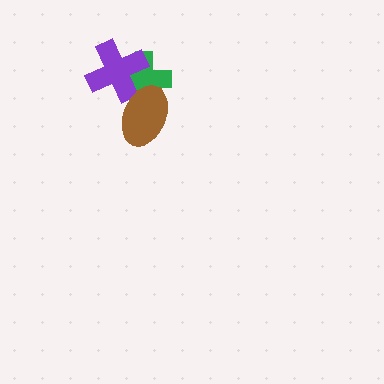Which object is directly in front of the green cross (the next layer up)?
The purple cross is directly in front of the green cross.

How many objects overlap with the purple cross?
2 objects overlap with the purple cross.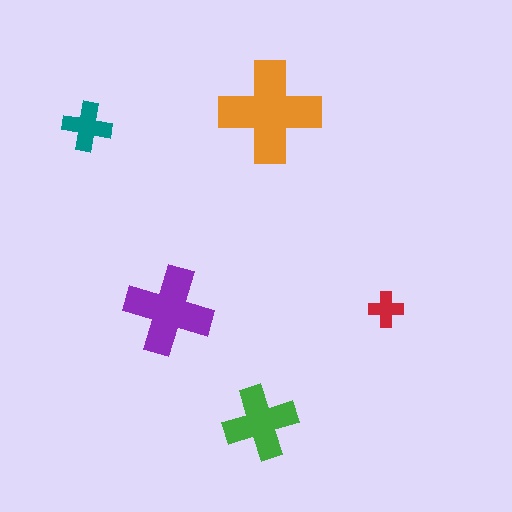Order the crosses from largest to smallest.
the orange one, the purple one, the green one, the teal one, the red one.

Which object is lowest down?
The green cross is bottommost.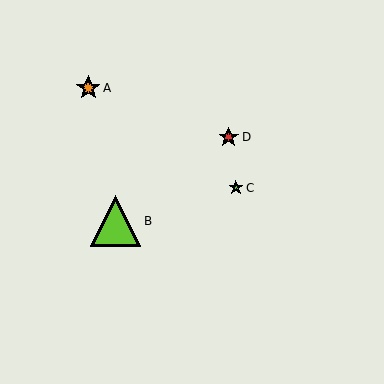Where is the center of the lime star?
The center of the lime star is at (236, 188).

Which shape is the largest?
The lime triangle (labeled B) is the largest.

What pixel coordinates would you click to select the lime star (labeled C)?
Click at (236, 188) to select the lime star C.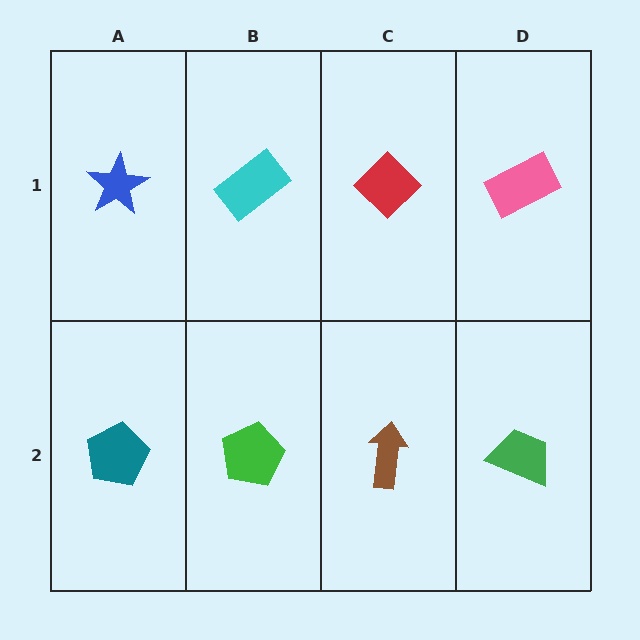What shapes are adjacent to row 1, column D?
A green trapezoid (row 2, column D), a red diamond (row 1, column C).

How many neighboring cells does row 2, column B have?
3.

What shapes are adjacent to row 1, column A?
A teal pentagon (row 2, column A), a cyan rectangle (row 1, column B).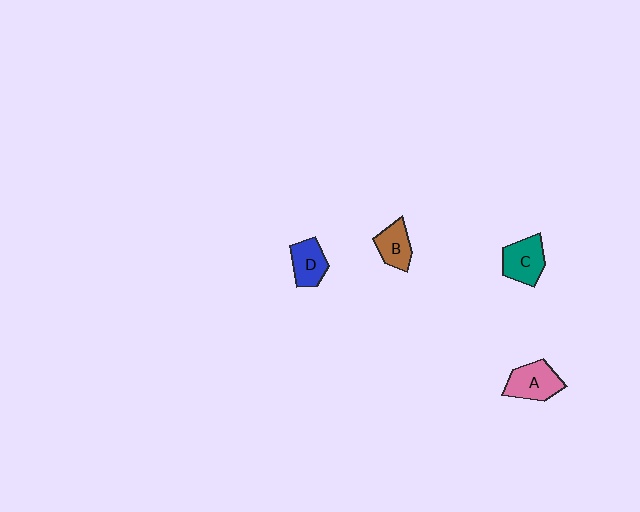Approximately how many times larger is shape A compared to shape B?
Approximately 1.3 times.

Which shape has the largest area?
Shape A (pink).